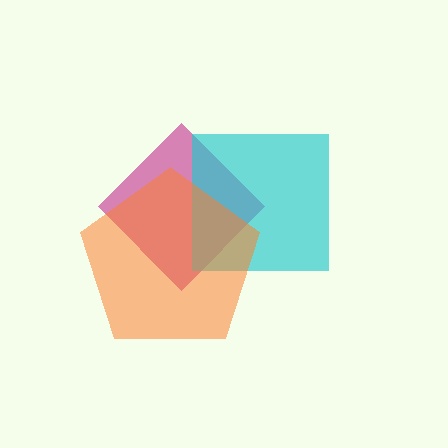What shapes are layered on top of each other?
The layered shapes are: a magenta diamond, a cyan square, an orange pentagon.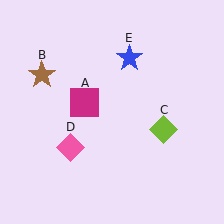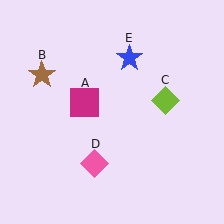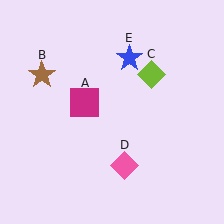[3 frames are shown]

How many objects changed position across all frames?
2 objects changed position: lime diamond (object C), pink diamond (object D).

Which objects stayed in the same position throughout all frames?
Magenta square (object A) and brown star (object B) and blue star (object E) remained stationary.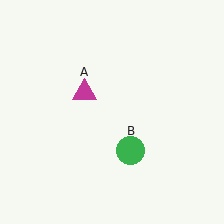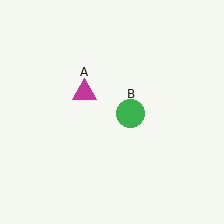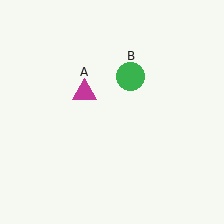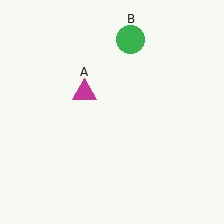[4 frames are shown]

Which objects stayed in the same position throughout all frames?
Magenta triangle (object A) remained stationary.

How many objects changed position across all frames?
1 object changed position: green circle (object B).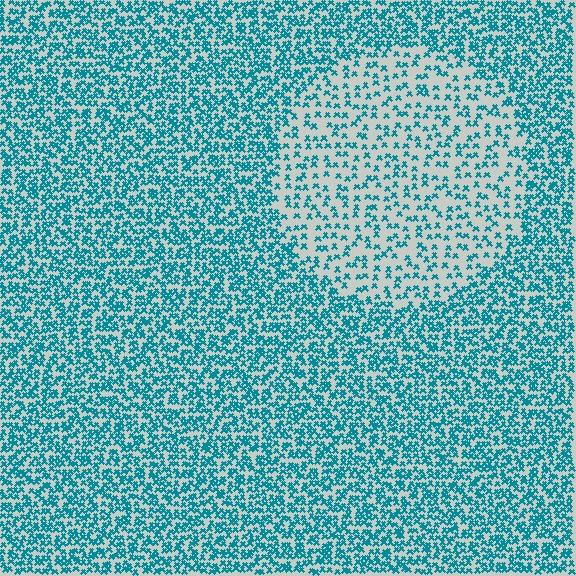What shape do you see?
I see a circle.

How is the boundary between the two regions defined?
The boundary is defined by a change in element density (approximately 2.3x ratio). All elements are the same color, size, and shape.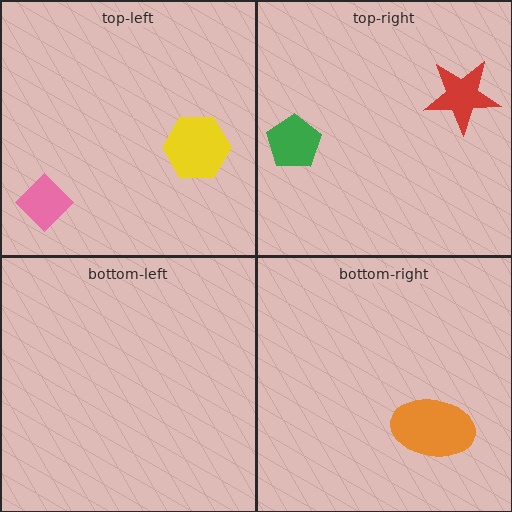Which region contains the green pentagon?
The top-right region.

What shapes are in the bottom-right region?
The orange ellipse.